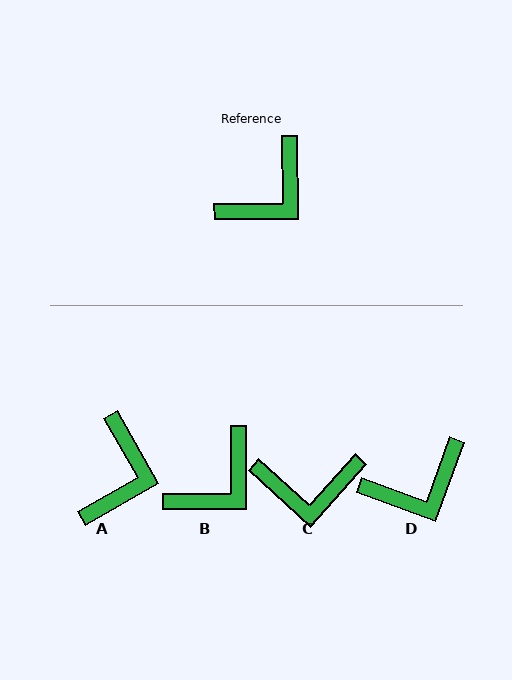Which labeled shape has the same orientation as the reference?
B.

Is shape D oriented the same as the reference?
No, it is off by about 20 degrees.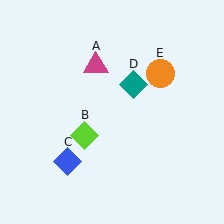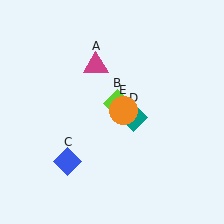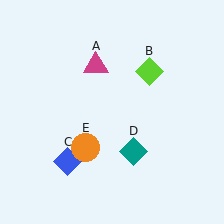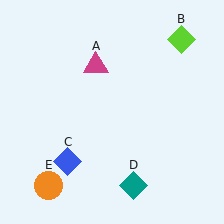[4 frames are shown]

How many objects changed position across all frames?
3 objects changed position: lime diamond (object B), teal diamond (object D), orange circle (object E).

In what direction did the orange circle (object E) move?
The orange circle (object E) moved down and to the left.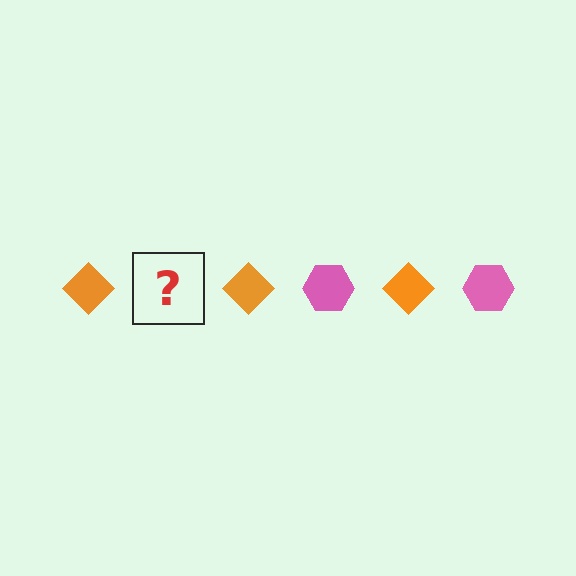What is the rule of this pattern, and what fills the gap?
The rule is that the pattern alternates between orange diamond and pink hexagon. The gap should be filled with a pink hexagon.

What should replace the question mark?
The question mark should be replaced with a pink hexagon.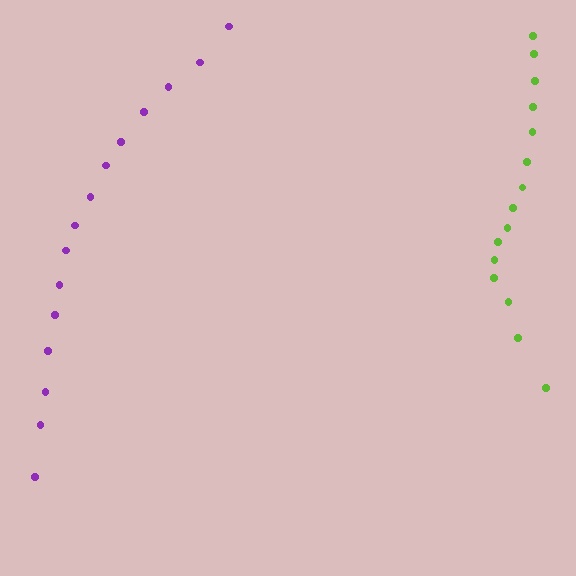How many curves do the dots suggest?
There are 2 distinct paths.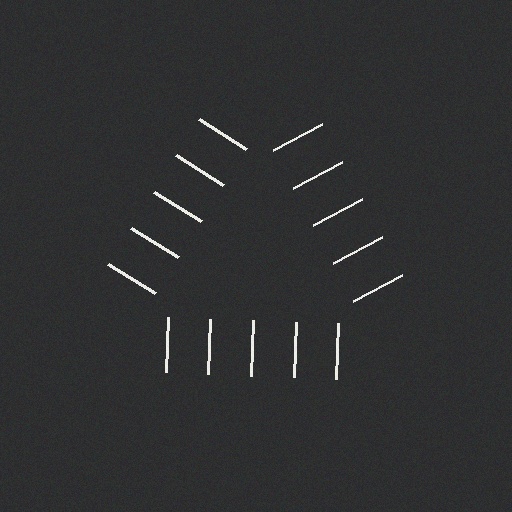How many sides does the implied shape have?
3 sides — the line-ends trace a triangle.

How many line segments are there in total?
15 — 5 along each of the 3 edges.